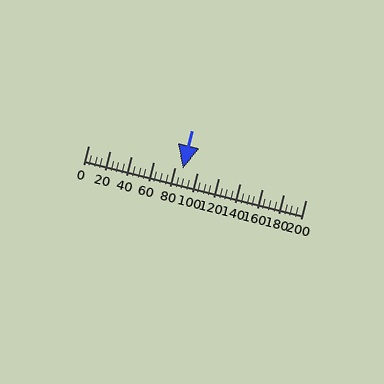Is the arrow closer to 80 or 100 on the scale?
The arrow is closer to 80.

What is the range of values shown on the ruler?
The ruler shows values from 0 to 200.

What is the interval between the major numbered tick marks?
The major tick marks are spaced 20 units apart.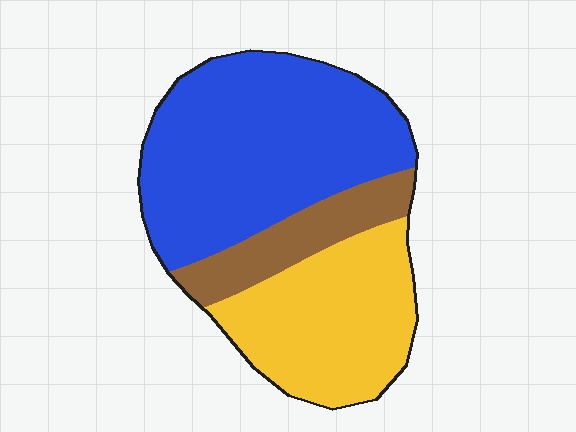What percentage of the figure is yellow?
Yellow covers roughly 35% of the figure.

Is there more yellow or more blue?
Blue.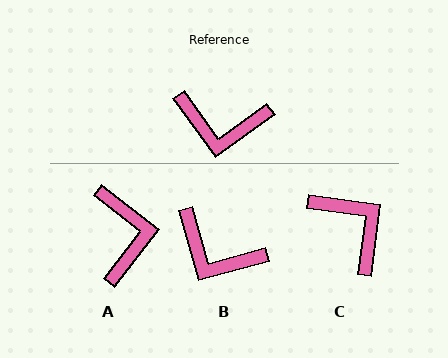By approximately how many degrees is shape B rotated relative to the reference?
Approximately 20 degrees clockwise.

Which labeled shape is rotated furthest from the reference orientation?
C, about 137 degrees away.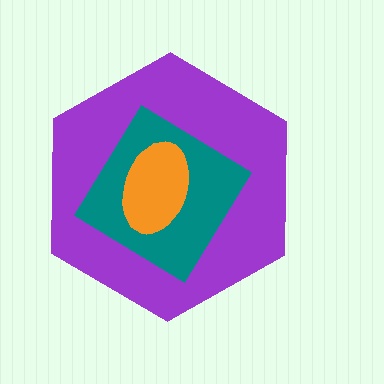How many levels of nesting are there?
3.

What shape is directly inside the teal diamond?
The orange ellipse.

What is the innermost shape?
The orange ellipse.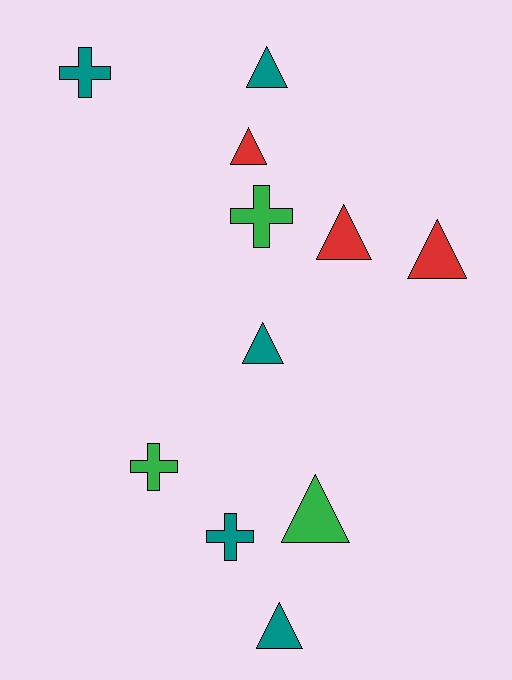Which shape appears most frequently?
Triangle, with 7 objects.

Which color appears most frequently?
Teal, with 5 objects.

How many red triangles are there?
There are 3 red triangles.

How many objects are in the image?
There are 11 objects.